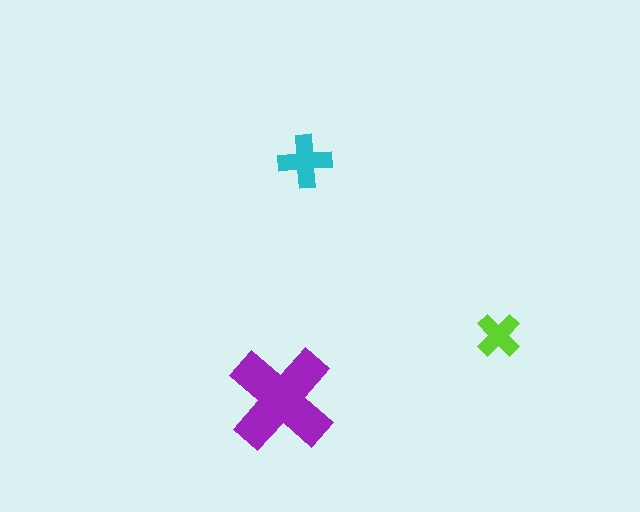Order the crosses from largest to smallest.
the purple one, the cyan one, the lime one.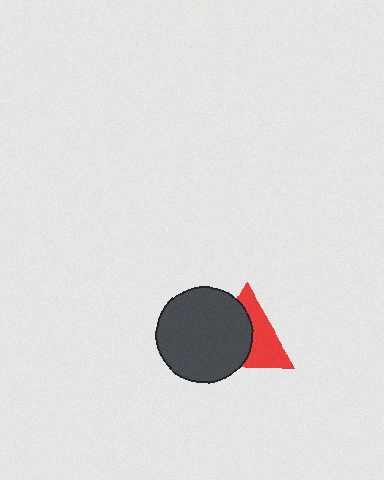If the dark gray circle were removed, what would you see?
You would see the complete red triangle.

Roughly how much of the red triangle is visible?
About half of it is visible (roughly 48%).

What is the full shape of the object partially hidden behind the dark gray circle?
The partially hidden object is a red triangle.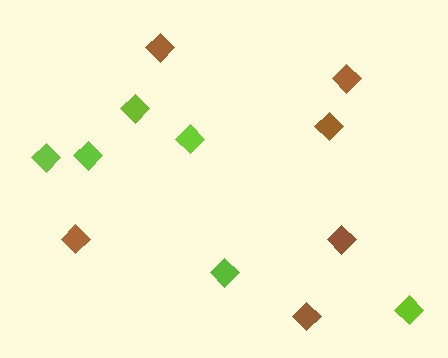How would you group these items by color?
There are 2 groups: one group of lime diamonds (6) and one group of brown diamonds (6).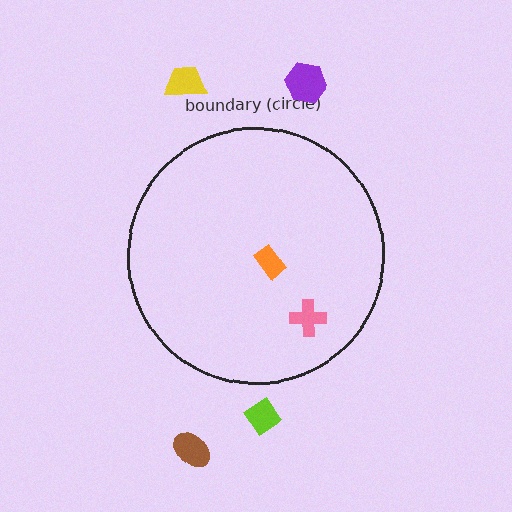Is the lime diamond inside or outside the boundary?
Outside.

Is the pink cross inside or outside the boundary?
Inside.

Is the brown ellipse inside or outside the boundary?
Outside.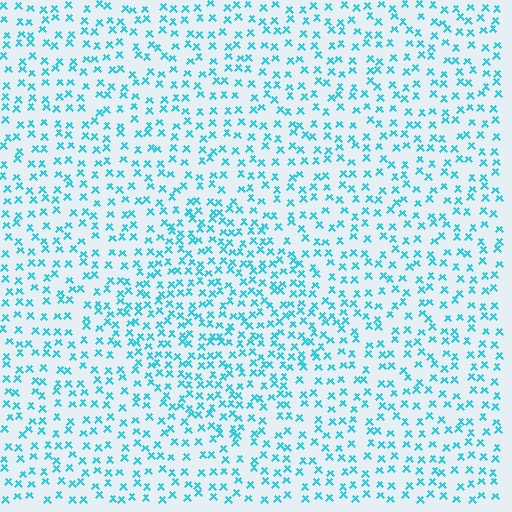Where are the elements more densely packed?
The elements are more densely packed inside the diamond boundary.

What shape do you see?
I see a diamond.